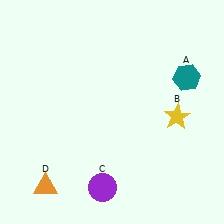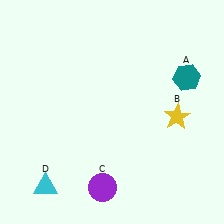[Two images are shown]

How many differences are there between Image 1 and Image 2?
There is 1 difference between the two images.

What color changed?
The triangle (D) changed from orange in Image 1 to cyan in Image 2.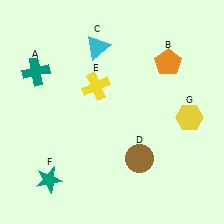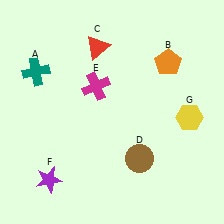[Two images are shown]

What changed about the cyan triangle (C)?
In Image 1, C is cyan. In Image 2, it changed to red.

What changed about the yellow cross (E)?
In Image 1, E is yellow. In Image 2, it changed to magenta.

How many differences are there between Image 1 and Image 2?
There are 3 differences between the two images.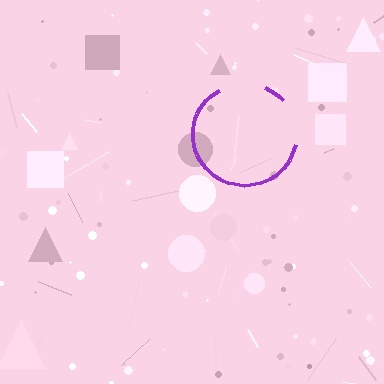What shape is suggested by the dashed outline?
The dashed outline suggests a circle.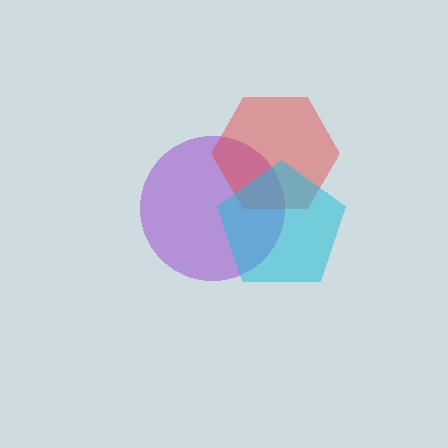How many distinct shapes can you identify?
There are 3 distinct shapes: a purple circle, a red hexagon, a cyan pentagon.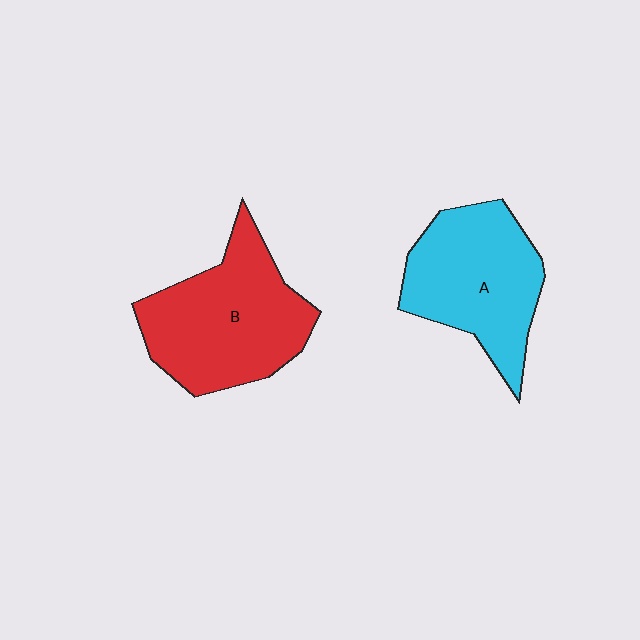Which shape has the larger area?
Shape B (red).